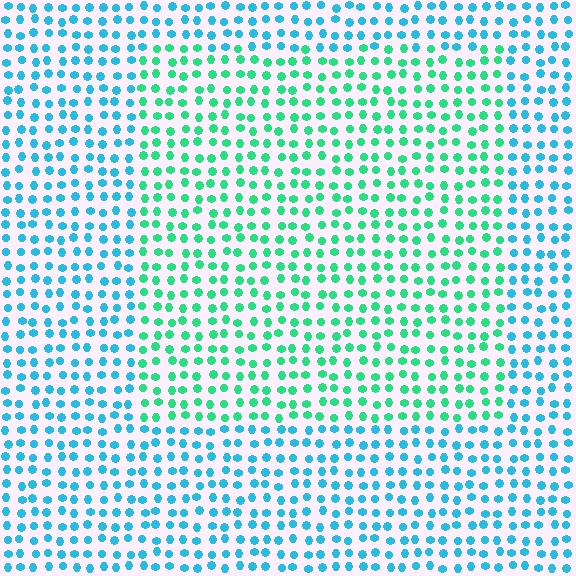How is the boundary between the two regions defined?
The boundary is defined purely by a slight shift in hue (about 43 degrees). Spacing, size, and orientation are identical on both sides.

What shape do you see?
I see a rectangle.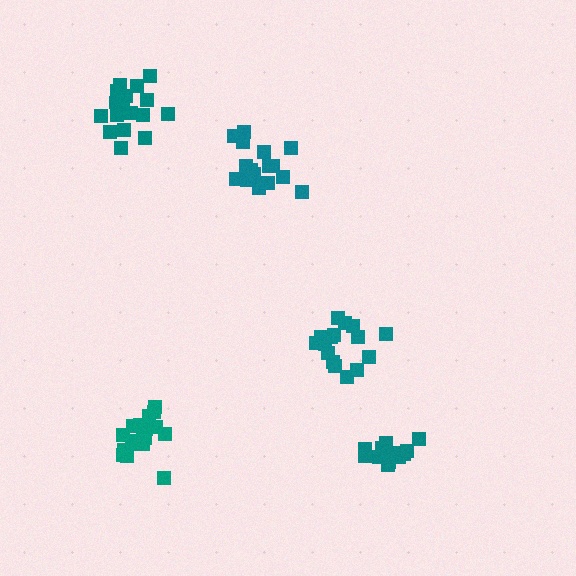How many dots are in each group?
Group 1: 17 dots, Group 2: 18 dots, Group 3: 14 dots, Group 4: 17 dots, Group 5: 18 dots (84 total).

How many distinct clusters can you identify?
There are 5 distinct clusters.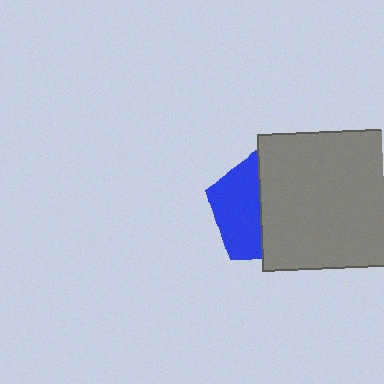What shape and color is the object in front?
The object in front is a gray square.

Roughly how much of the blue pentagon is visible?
A small part of it is visible (roughly 44%).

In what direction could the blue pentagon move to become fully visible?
The blue pentagon could move left. That would shift it out from behind the gray square entirely.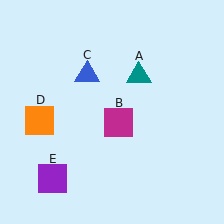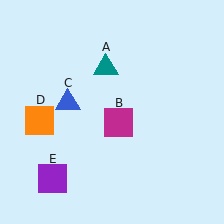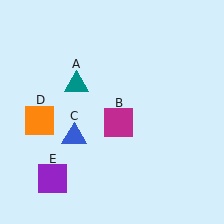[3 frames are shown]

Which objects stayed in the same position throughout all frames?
Magenta square (object B) and orange square (object D) and purple square (object E) remained stationary.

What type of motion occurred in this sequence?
The teal triangle (object A), blue triangle (object C) rotated counterclockwise around the center of the scene.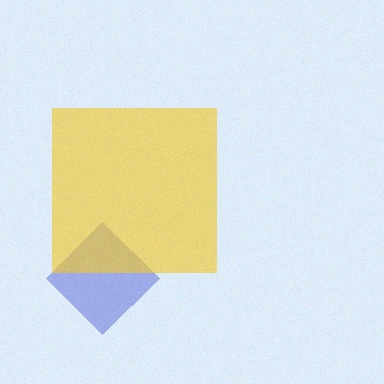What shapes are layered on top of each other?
The layered shapes are: a blue diamond, a yellow square.